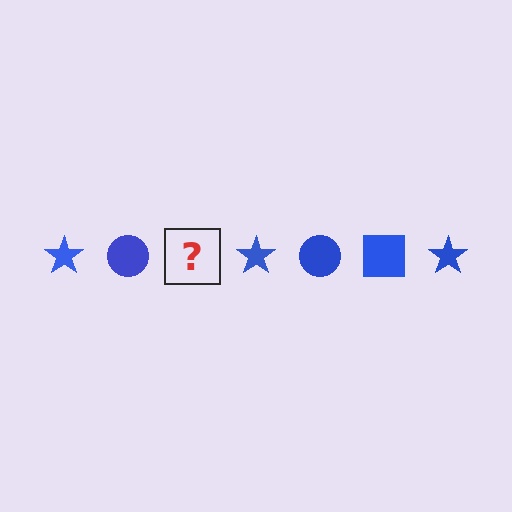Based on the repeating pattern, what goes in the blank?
The blank should be a blue square.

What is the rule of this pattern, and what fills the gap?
The rule is that the pattern cycles through star, circle, square shapes in blue. The gap should be filled with a blue square.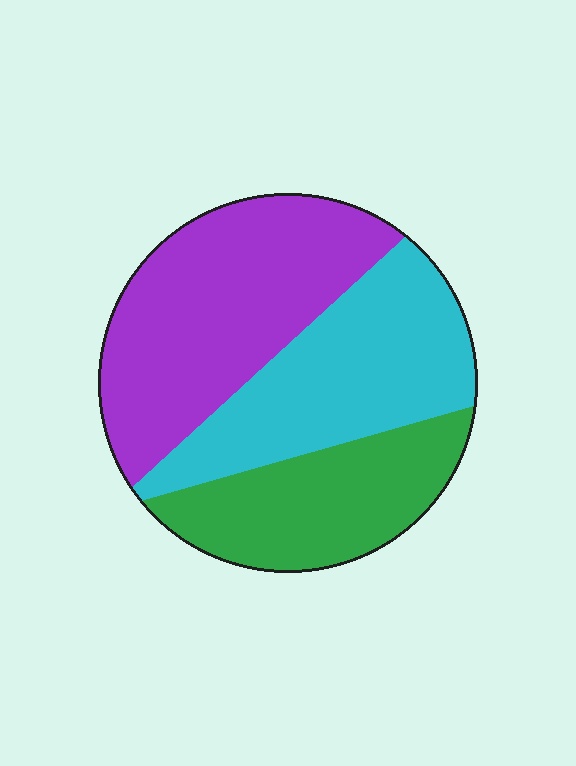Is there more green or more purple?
Purple.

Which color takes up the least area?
Green, at roughly 25%.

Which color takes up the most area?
Purple, at roughly 40%.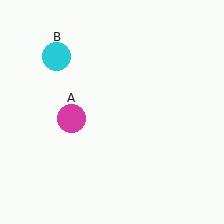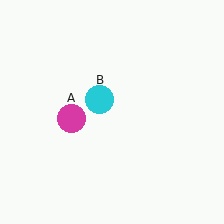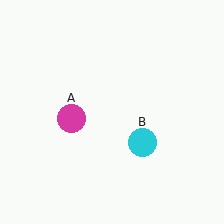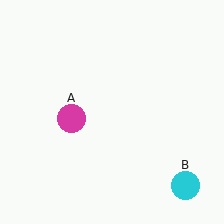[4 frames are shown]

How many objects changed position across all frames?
1 object changed position: cyan circle (object B).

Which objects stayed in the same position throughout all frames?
Magenta circle (object A) remained stationary.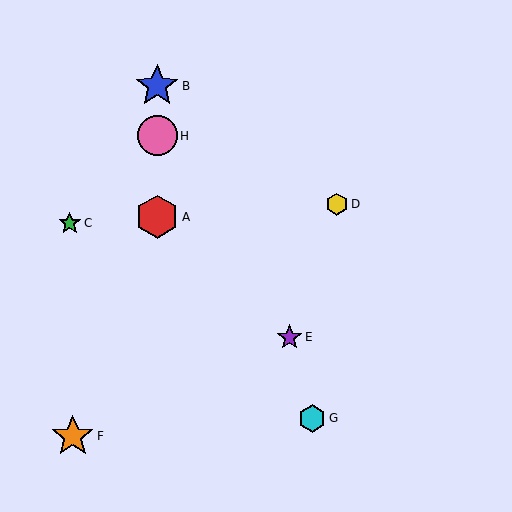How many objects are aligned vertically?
3 objects (A, B, H) are aligned vertically.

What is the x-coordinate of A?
Object A is at x≈157.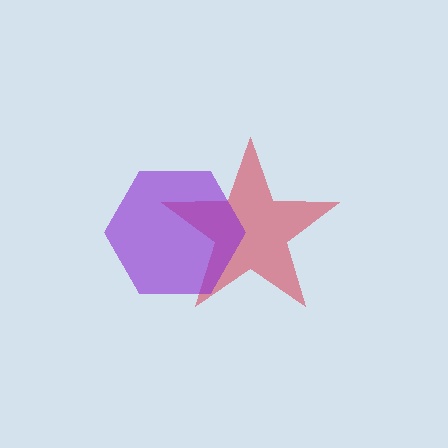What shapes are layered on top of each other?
The layered shapes are: a red star, a purple hexagon.